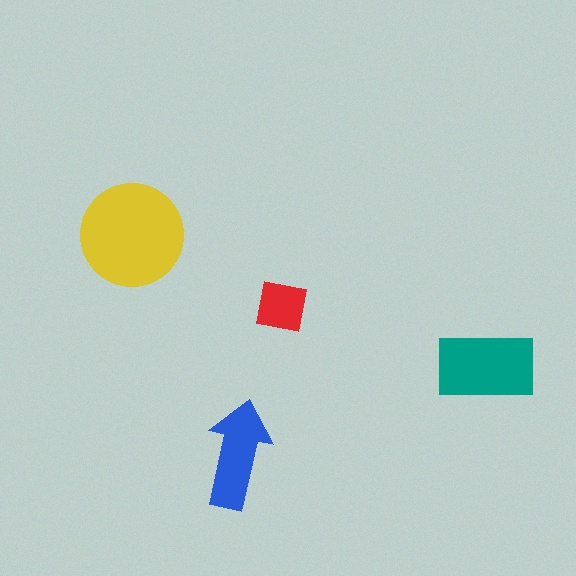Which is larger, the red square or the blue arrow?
The blue arrow.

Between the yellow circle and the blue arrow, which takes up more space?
The yellow circle.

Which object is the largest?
The yellow circle.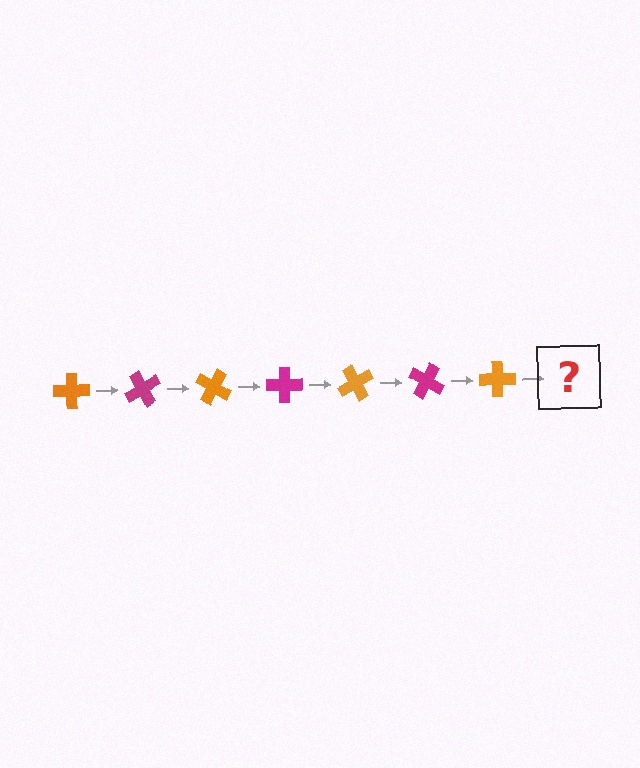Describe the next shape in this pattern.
It should be a magenta cross, rotated 420 degrees from the start.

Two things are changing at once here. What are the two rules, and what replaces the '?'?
The two rules are that it rotates 60 degrees each step and the color cycles through orange and magenta. The '?' should be a magenta cross, rotated 420 degrees from the start.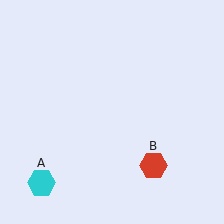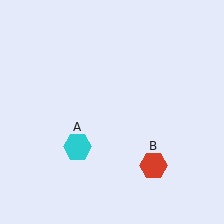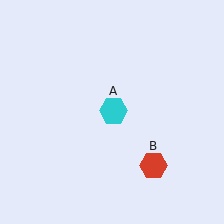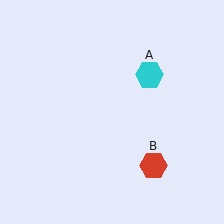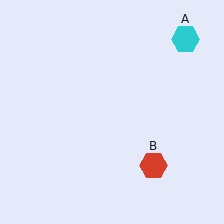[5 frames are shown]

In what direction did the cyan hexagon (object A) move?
The cyan hexagon (object A) moved up and to the right.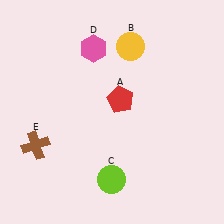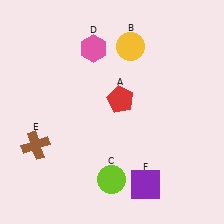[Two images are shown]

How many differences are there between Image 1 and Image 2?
There is 1 difference between the two images.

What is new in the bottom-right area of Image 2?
A purple square (F) was added in the bottom-right area of Image 2.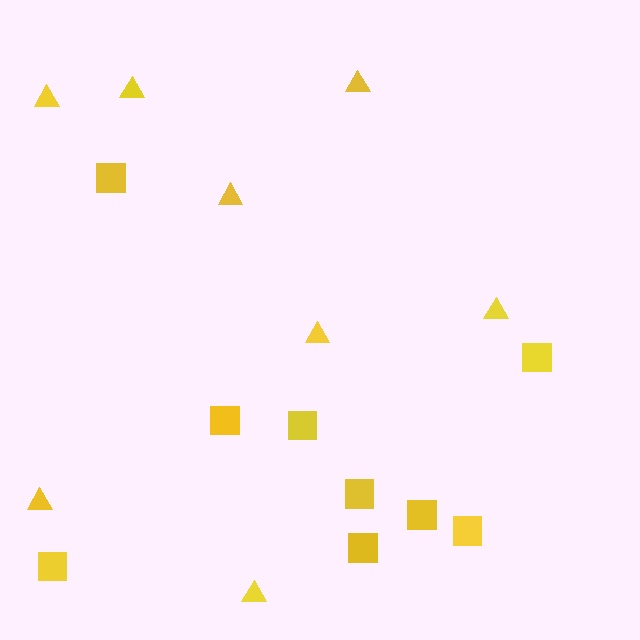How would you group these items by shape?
There are 2 groups: one group of squares (9) and one group of triangles (8).